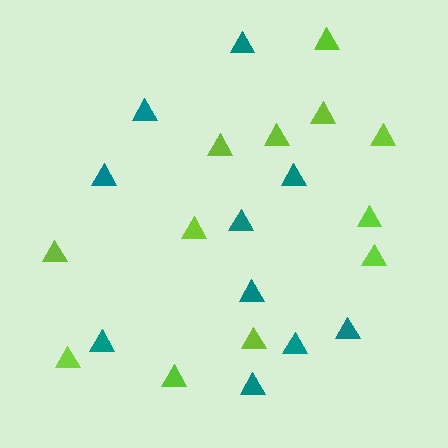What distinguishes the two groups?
There are 2 groups: one group of lime triangles (12) and one group of teal triangles (10).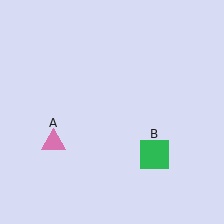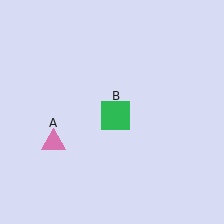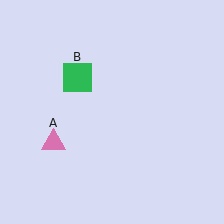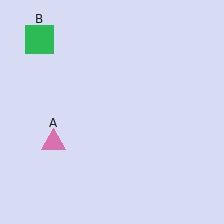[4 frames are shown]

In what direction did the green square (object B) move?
The green square (object B) moved up and to the left.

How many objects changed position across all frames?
1 object changed position: green square (object B).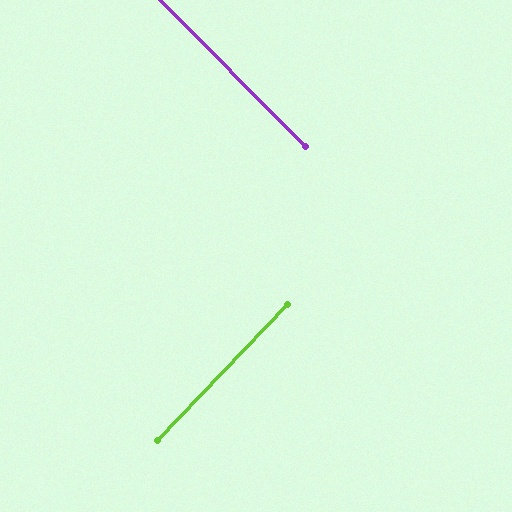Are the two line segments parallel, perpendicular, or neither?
Perpendicular — they meet at approximately 88°.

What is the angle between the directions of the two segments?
Approximately 88 degrees.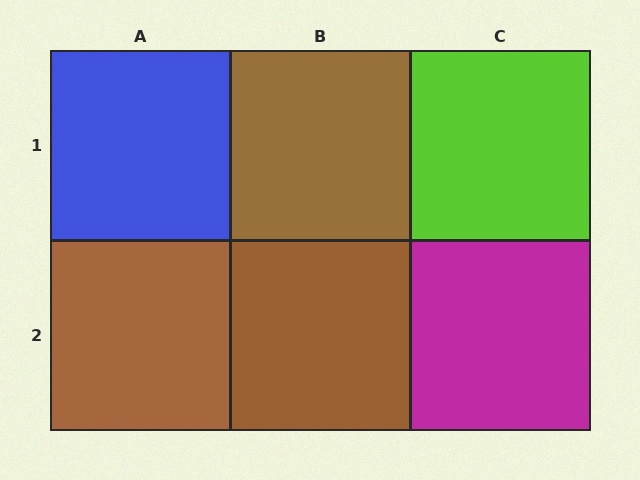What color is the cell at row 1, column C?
Lime.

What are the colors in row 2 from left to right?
Brown, brown, magenta.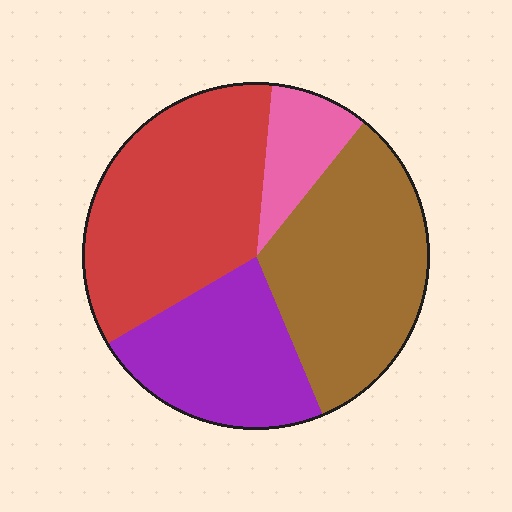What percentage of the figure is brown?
Brown covers roughly 35% of the figure.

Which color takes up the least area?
Pink, at roughly 10%.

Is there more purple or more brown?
Brown.